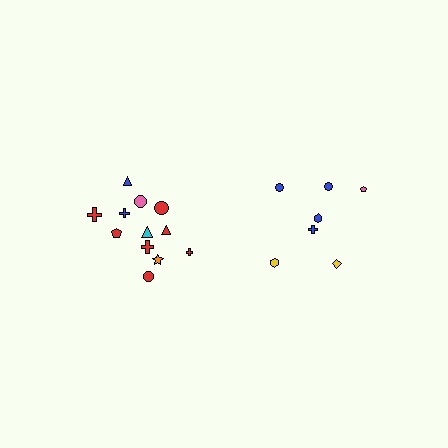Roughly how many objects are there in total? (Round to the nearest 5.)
Roughly 20 objects in total.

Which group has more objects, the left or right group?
The left group.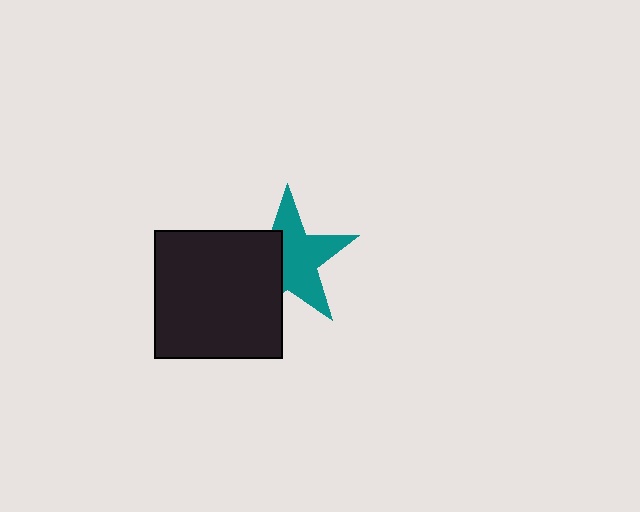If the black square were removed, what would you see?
You would see the complete teal star.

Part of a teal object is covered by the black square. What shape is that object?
It is a star.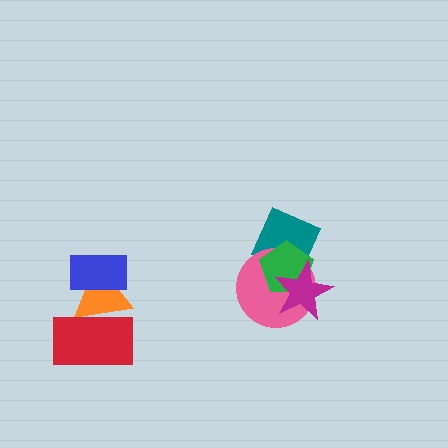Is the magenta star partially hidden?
No, no other shape covers it.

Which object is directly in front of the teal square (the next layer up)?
The pink circle is directly in front of the teal square.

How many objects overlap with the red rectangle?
1 object overlaps with the red rectangle.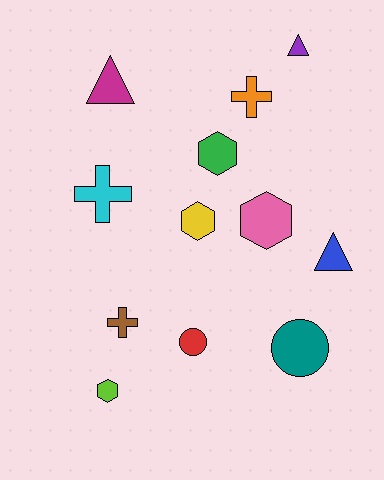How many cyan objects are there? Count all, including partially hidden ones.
There is 1 cyan object.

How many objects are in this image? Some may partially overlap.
There are 12 objects.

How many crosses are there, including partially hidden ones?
There are 3 crosses.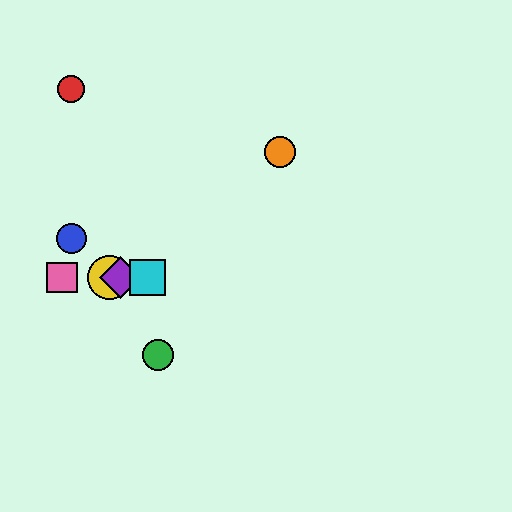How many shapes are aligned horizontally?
4 shapes (the yellow circle, the purple diamond, the cyan square, the pink square) are aligned horizontally.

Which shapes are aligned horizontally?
The yellow circle, the purple diamond, the cyan square, the pink square are aligned horizontally.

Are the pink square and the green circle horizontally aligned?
No, the pink square is at y≈278 and the green circle is at y≈355.